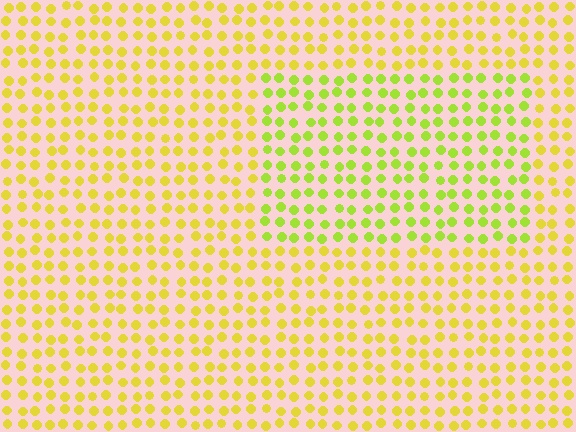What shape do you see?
I see a rectangle.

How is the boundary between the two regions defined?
The boundary is defined purely by a slight shift in hue (about 27 degrees). Spacing, size, and orientation are identical on both sides.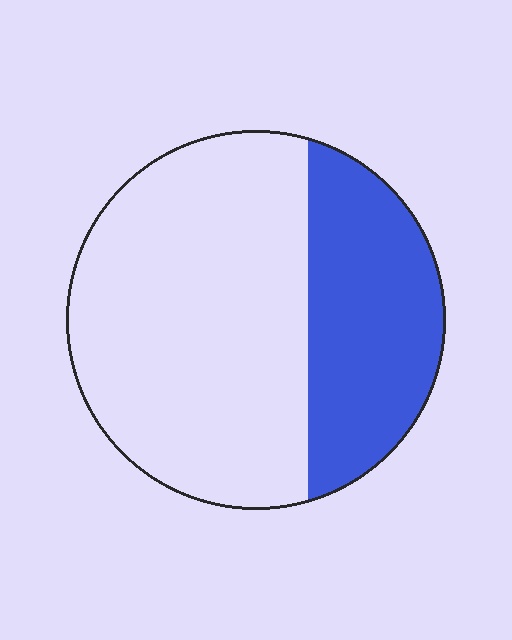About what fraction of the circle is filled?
About one third (1/3).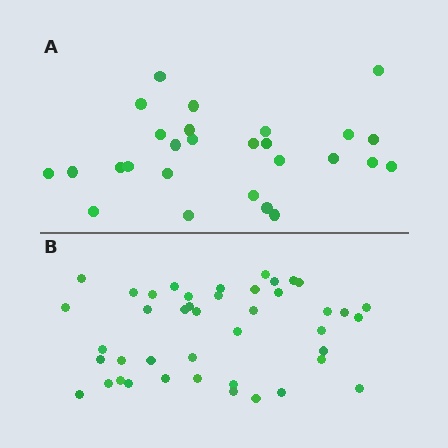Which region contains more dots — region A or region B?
Region B (the bottom region) has more dots.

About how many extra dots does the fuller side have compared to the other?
Region B has approximately 15 more dots than region A.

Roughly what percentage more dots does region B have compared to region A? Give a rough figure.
About 60% more.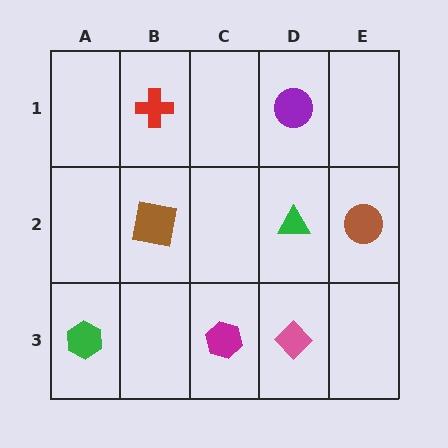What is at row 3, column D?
A pink diamond.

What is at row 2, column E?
A brown circle.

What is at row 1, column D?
A purple circle.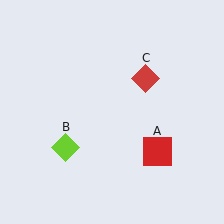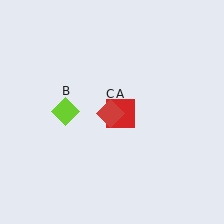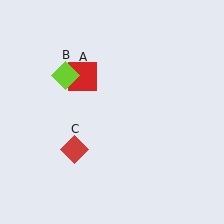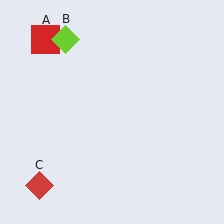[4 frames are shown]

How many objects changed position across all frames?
3 objects changed position: red square (object A), lime diamond (object B), red diamond (object C).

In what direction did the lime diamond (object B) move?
The lime diamond (object B) moved up.